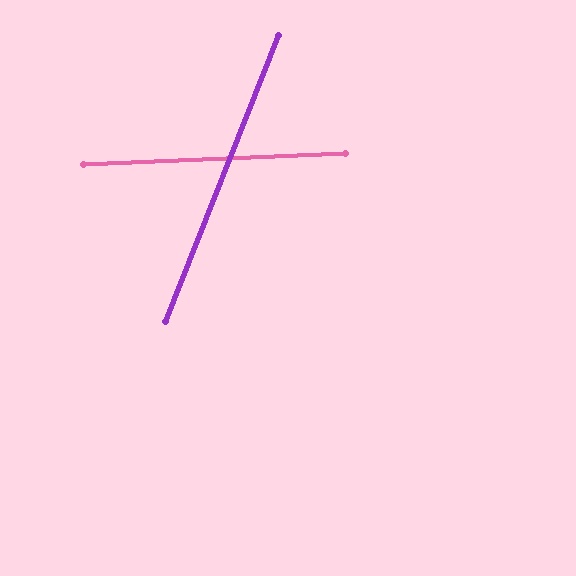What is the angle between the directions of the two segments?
Approximately 66 degrees.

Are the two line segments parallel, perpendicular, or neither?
Neither parallel nor perpendicular — they differ by about 66°.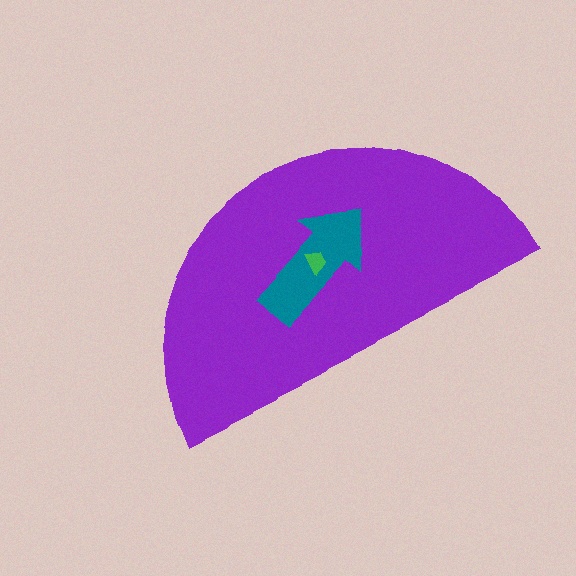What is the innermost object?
The green trapezoid.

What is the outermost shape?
The purple semicircle.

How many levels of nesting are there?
3.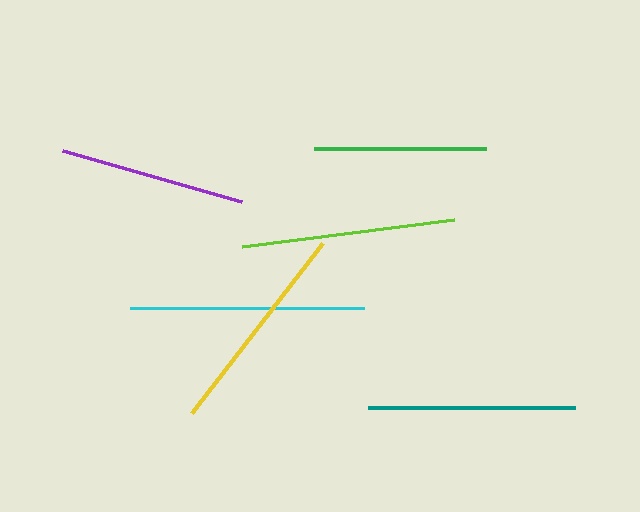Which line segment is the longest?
The cyan line is the longest at approximately 233 pixels.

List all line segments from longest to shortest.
From longest to shortest: cyan, yellow, lime, teal, purple, green.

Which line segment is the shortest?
The green line is the shortest at approximately 172 pixels.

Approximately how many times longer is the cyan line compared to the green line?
The cyan line is approximately 1.4 times the length of the green line.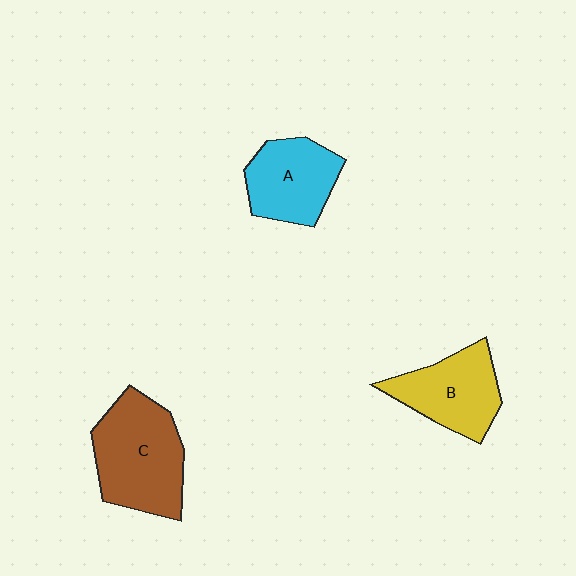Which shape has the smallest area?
Shape A (cyan).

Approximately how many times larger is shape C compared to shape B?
Approximately 1.3 times.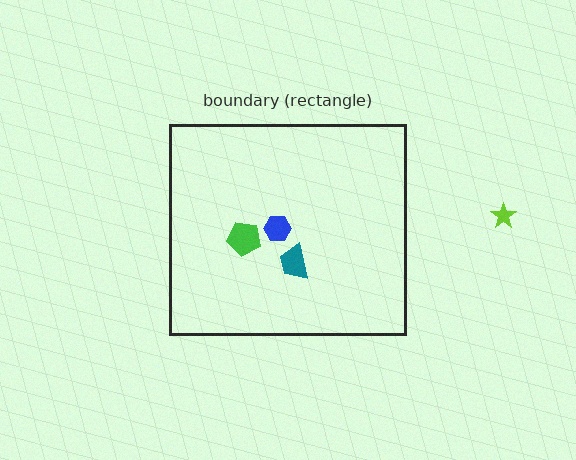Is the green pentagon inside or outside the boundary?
Inside.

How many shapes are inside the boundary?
3 inside, 1 outside.